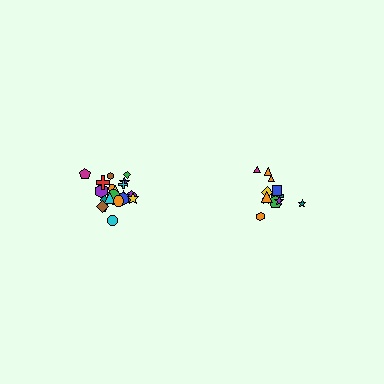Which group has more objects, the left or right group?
The left group.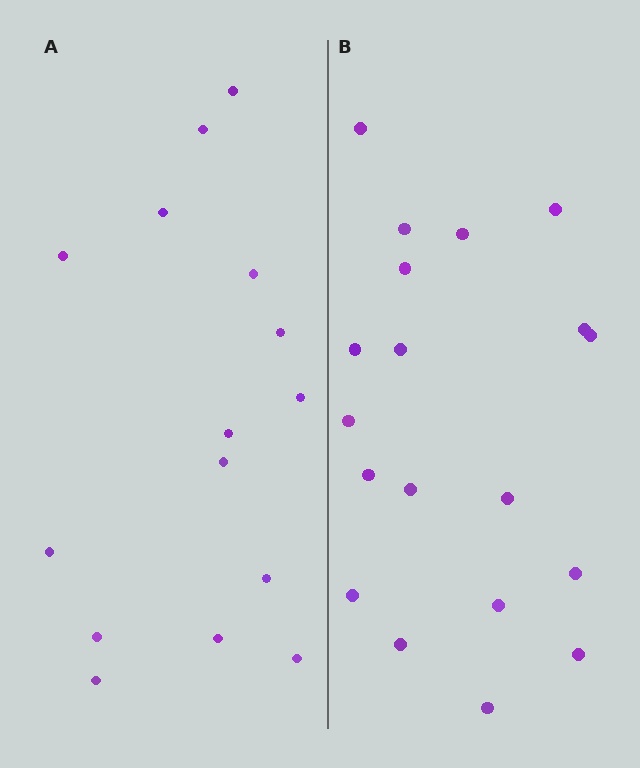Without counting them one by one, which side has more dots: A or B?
Region B (the right region) has more dots.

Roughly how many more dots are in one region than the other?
Region B has about 4 more dots than region A.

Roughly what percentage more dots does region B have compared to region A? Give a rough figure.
About 25% more.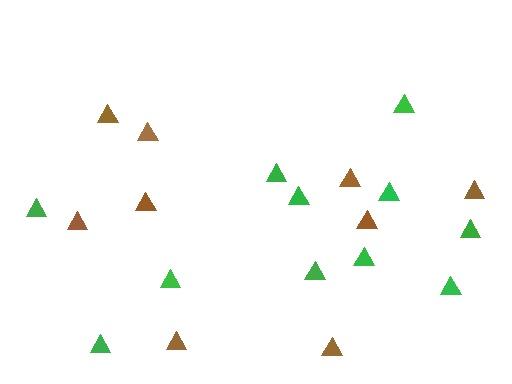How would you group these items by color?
There are 2 groups: one group of brown triangles (9) and one group of green triangles (11).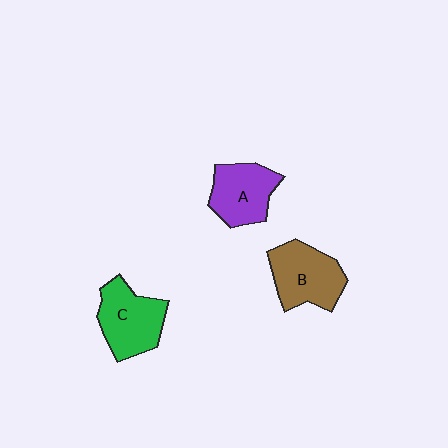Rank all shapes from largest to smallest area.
From largest to smallest: B (brown), C (green), A (purple).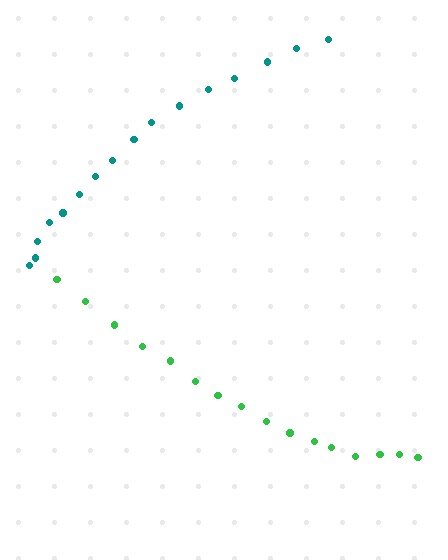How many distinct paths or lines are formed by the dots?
There are 2 distinct paths.